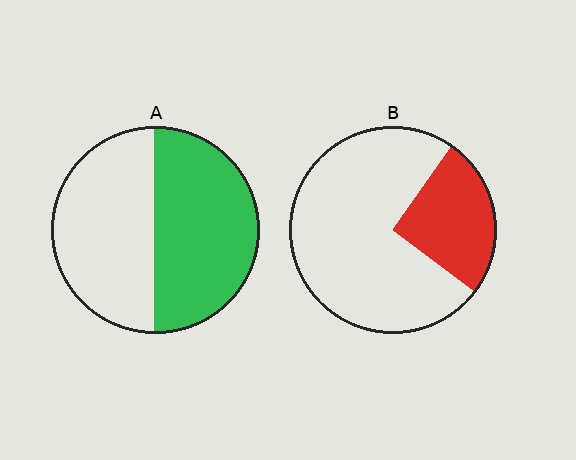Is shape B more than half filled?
No.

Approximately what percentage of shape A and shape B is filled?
A is approximately 50% and B is approximately 25%.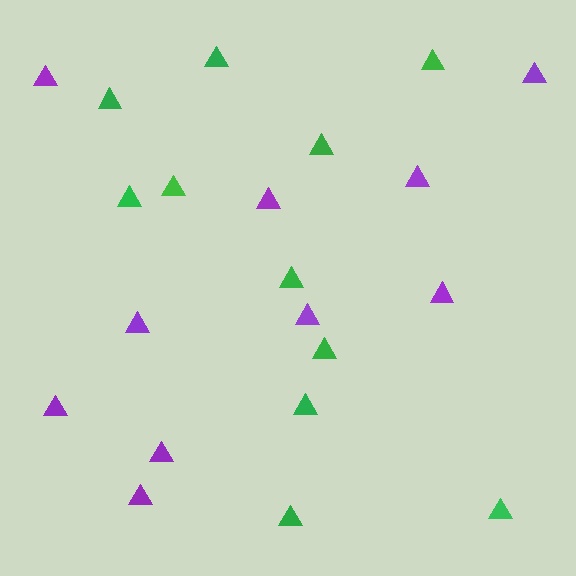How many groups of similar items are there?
There are 2 groups: one group of purple triangles (10) and one group of green triangles (11).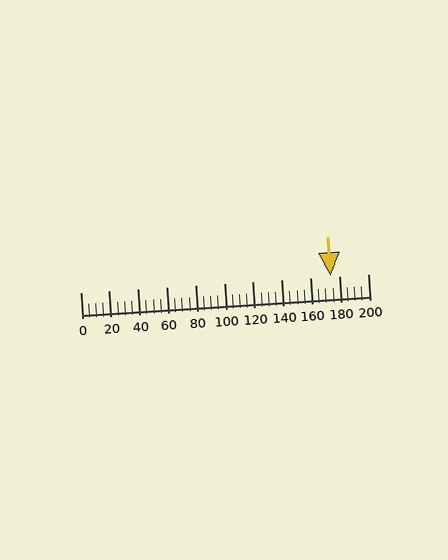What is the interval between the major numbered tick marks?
The major tick marks are spaced 20 units apart.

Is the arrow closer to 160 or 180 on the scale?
The arrow is closer to 180.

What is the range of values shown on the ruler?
The ruler shows values from 0 to 200.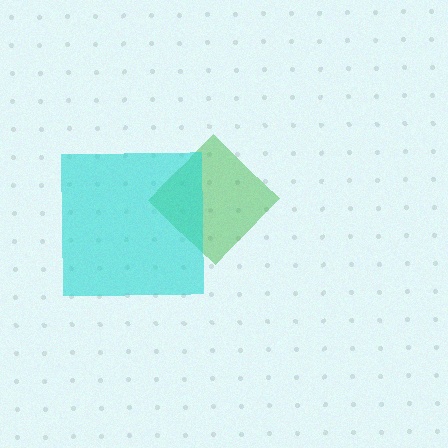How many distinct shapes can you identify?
There are 2 distinct shapes: a green diamond, a cyan square.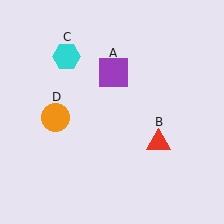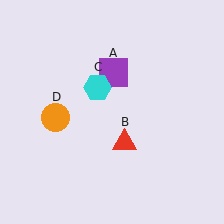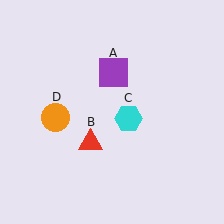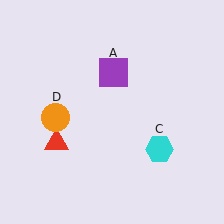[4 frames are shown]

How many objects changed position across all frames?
2 objects changed position: red triangle (object B), cyan hexagon (object C).